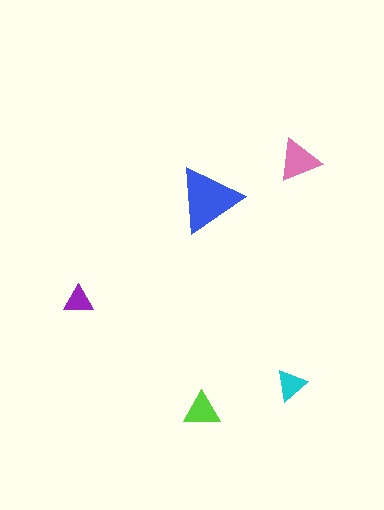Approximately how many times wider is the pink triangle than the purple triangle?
About 1.5 times wider.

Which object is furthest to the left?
The purple triangle is leftmost.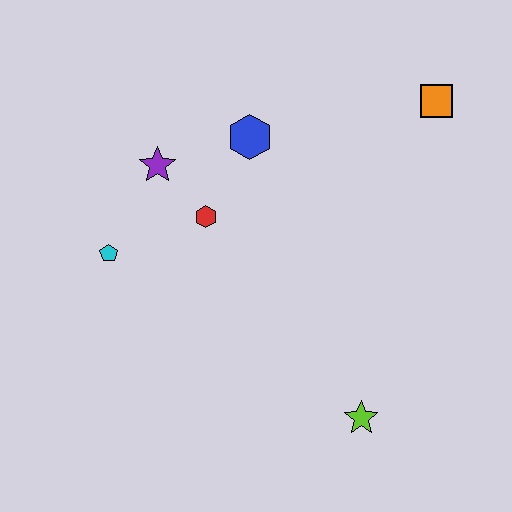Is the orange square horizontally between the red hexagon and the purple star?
No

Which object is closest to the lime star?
The red hexagon is closest to the lime star.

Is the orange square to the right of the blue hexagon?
Yes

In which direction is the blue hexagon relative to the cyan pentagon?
The blue hexagon is to the right of the cyan pentagon.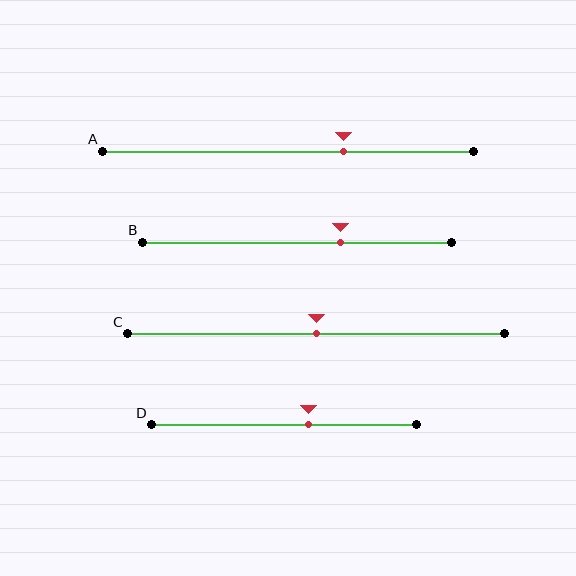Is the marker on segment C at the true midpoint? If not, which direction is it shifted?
Yes, the marker on segment C is at the true midpoint.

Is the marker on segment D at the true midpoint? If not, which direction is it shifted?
No, the marker on segment D is shifted to the right by about 9% of the segment length.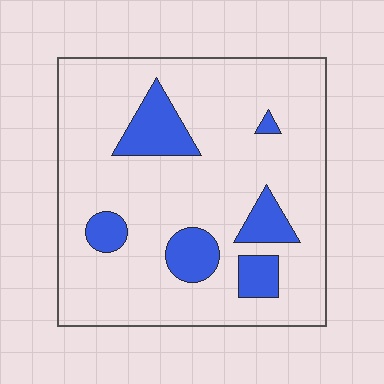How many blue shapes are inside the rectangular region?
6.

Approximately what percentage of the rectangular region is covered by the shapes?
Approximately 15%.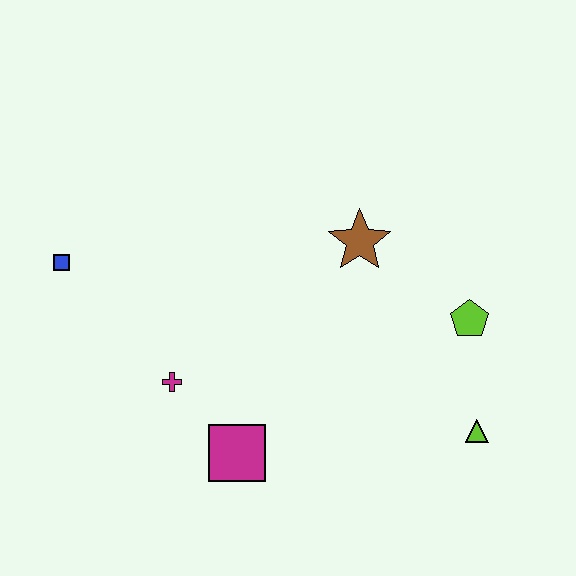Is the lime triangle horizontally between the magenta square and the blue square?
No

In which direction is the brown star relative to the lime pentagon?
The brown star is to the left of the lime pentagon.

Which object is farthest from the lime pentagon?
The blue square is farthest from the lime pentagon.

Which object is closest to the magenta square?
The magenta cross is closest to the magenta square.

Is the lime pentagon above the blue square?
No